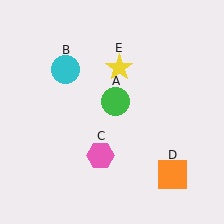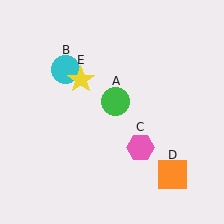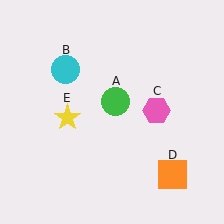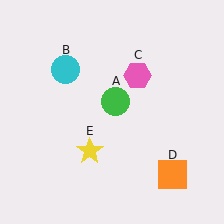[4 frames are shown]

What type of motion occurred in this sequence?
The pink hexagon (object C), yellow star (object E) rotated counterclockwise around the center of the scene.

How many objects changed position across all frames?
2 objects changed position: pink hexagon (object C), yellow star (object E).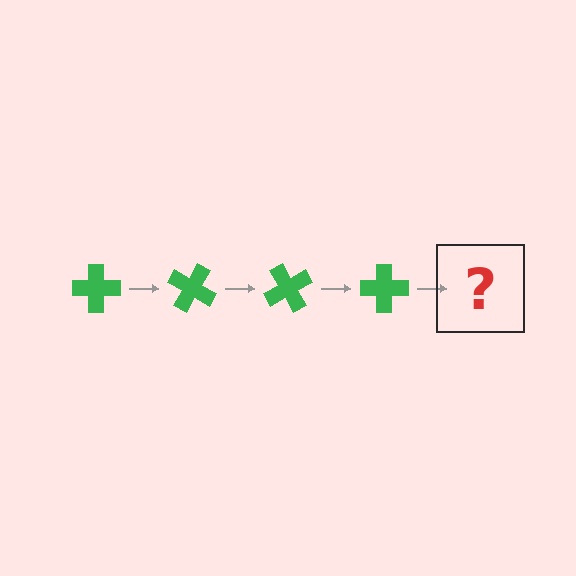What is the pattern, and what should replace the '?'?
The pattern is that the cross rotates 30 degrees each step. The '?' should be a green cross rotated 120 degrees.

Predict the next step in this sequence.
The next step is a green cross rotated 120 degrees.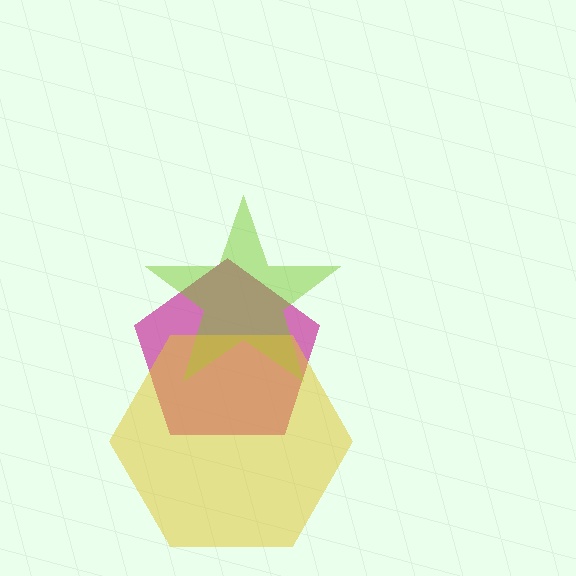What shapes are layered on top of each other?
The layered shapes are: a magenta pentagon, a lime star, a yellow hexagon.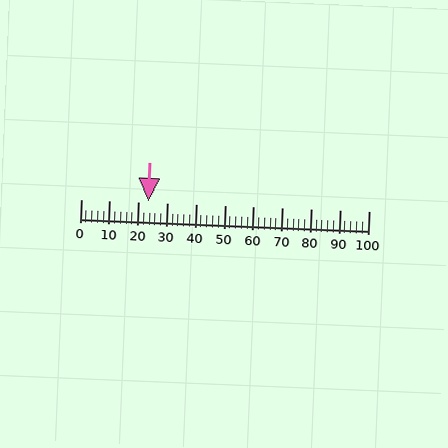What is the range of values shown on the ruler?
The ruler shows values from 0 to 100.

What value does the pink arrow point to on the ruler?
The pink arrow points to approximately 23.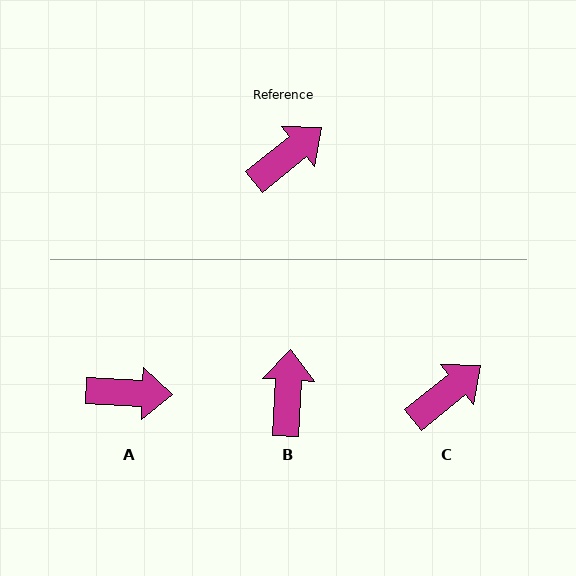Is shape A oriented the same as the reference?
No, it is off by about 42 degrees.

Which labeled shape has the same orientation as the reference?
C.